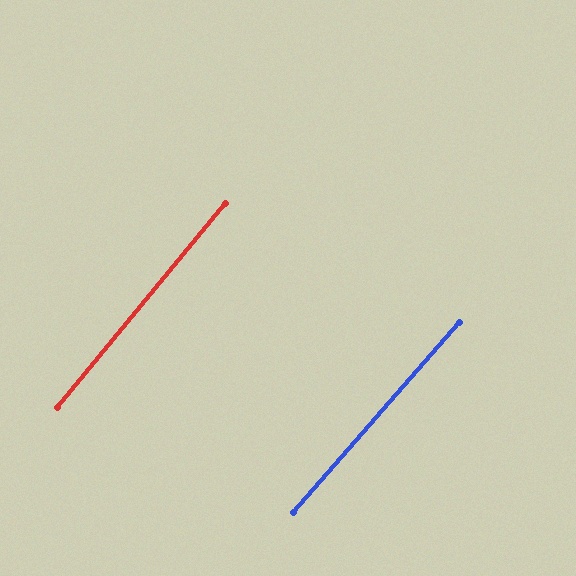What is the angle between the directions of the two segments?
Approximately 2 degrees.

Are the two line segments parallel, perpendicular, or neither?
Parallel — their directions differ by only 1.6°.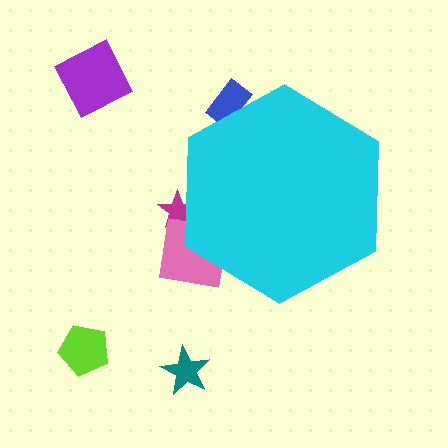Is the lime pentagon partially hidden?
No, the lime pentagon is fully visible.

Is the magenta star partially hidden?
Yes, the magenta star is partially hidden behind the cyan hexagon.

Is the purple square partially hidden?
No, the purple square is fully visible.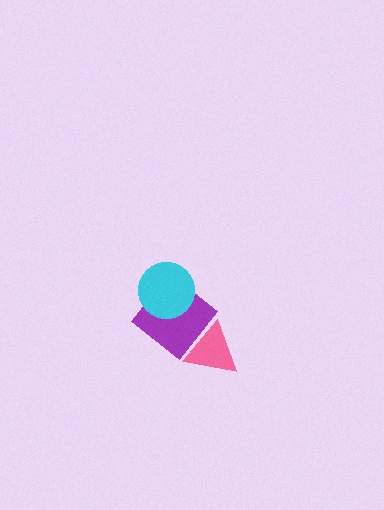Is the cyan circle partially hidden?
No, no other shape covers it.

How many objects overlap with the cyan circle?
1 object overlaps with the cyan circle.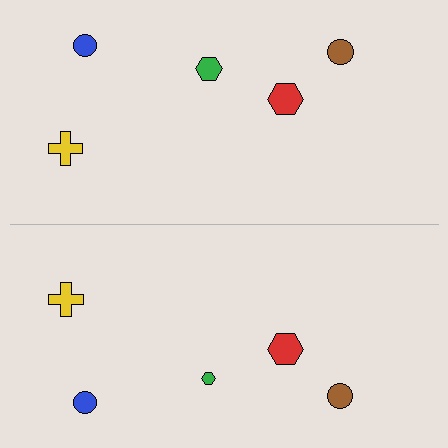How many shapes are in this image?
There are 10 shapes in this image.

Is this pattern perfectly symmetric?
No, the pattern is not perfectly symmetric. The green hexagon on the bottom side has a different size than its mirror counterpart.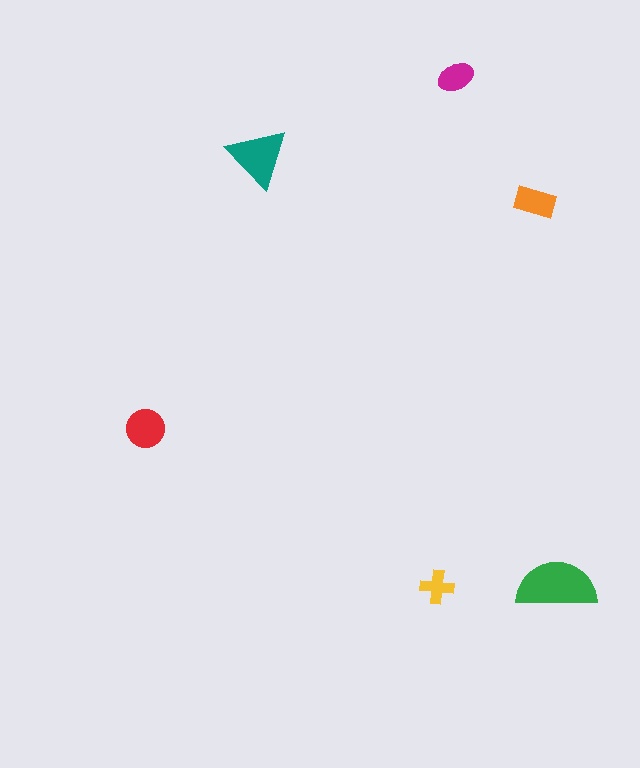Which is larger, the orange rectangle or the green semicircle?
The green semicircle.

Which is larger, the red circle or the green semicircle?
The green semicircle.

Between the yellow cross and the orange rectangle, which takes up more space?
The orange rectangle.